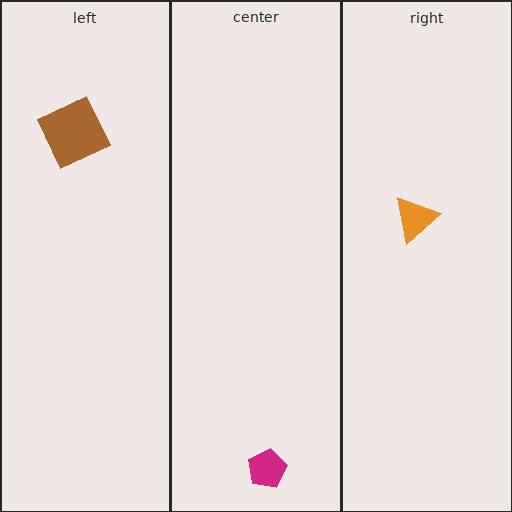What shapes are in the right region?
The orange triangle.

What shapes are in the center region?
The magenta pentagon.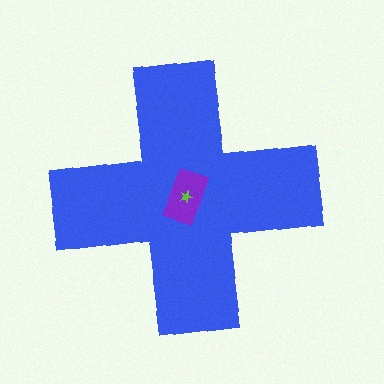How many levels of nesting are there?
3.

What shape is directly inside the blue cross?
The purple rectangle.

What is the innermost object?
The lime star.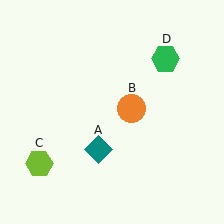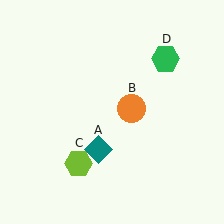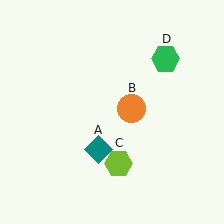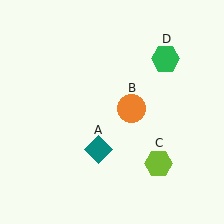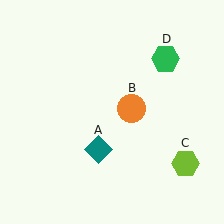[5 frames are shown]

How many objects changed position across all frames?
1 object changed position: lime hexagon (object C).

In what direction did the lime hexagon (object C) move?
The lime hexagon (object C) moved right.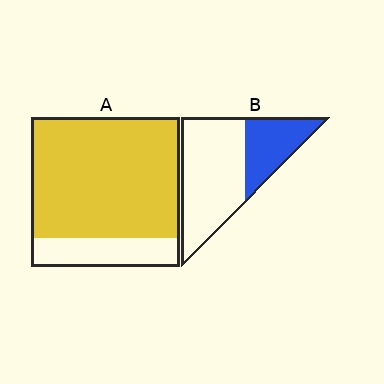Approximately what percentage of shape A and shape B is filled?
A is approximately 80% and B is approximately 35%.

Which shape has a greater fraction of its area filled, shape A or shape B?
Shape A.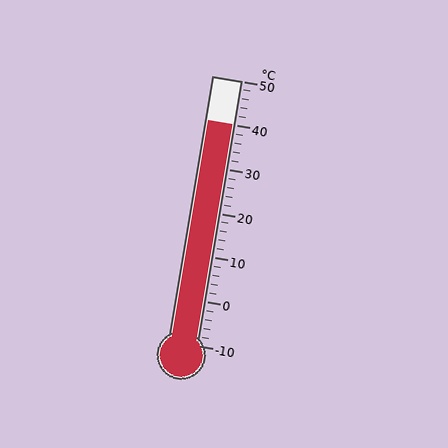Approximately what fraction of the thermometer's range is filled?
The thermometer is filled to approximately 85% of its range.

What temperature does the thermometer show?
The thermometer shows approximately 40°C.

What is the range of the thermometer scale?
The thermometer scale ranges from -10°C to 50°C.